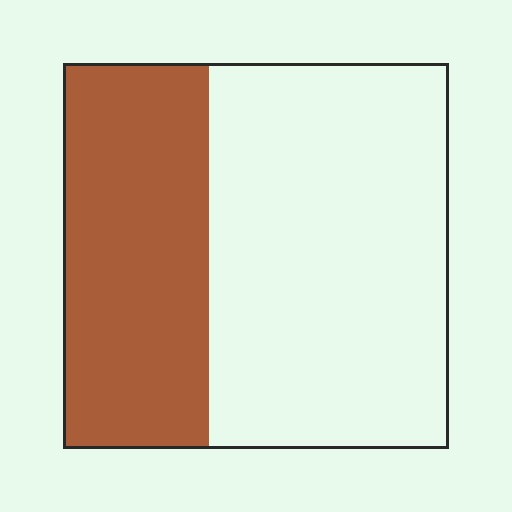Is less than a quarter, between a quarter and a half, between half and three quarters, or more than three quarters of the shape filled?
Between a quarter and a half.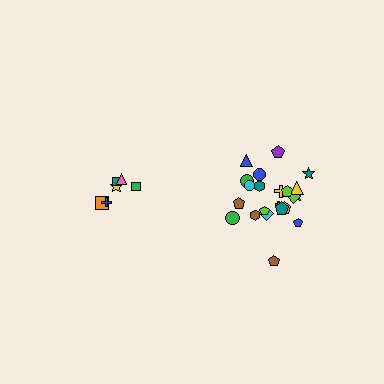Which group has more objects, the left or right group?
The right group.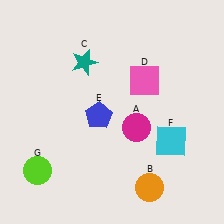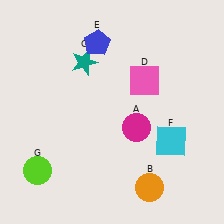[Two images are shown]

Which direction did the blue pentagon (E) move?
The blue pentagon (E) moved up.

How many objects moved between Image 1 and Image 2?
1 object moved between the two images.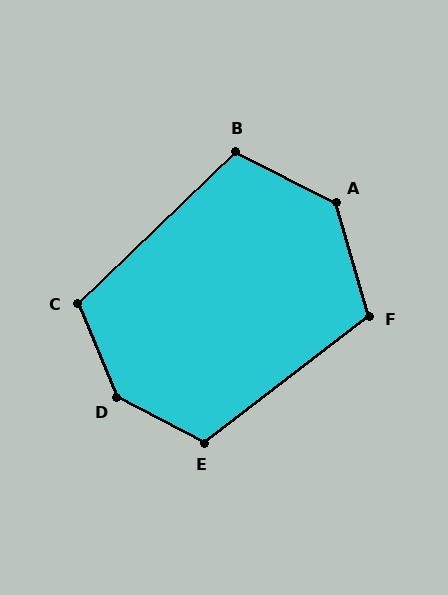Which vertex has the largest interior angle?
D, at approximately 140 degrees.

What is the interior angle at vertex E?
Approximately 115 degrees (obtuse).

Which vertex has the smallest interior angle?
B, at approximately 109 degrees.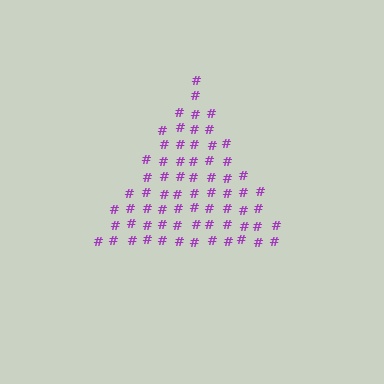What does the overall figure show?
The overall figure shows a triangle.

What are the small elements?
The small elements are hash symbols.